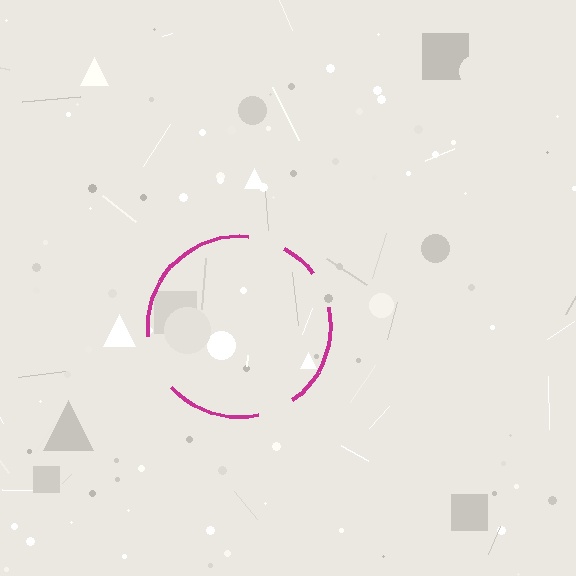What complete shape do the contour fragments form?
The contour fragments form a circle.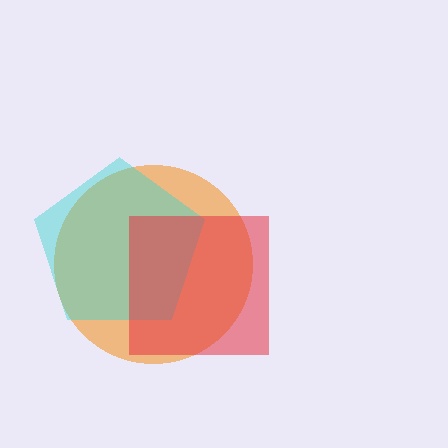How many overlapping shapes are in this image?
There are 3 overlapping shapes in the image.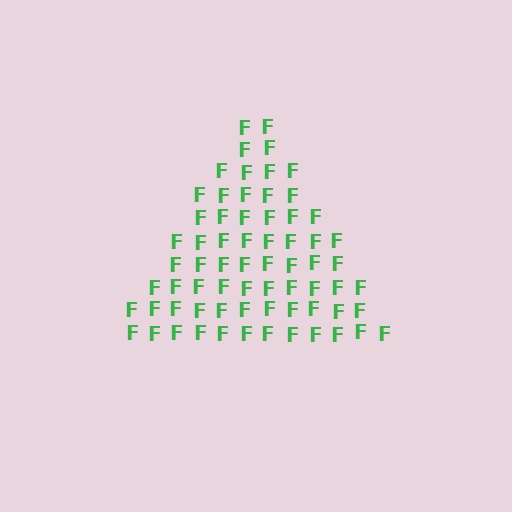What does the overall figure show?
The overall figure shows a triangle.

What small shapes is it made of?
It is made of small letter F's.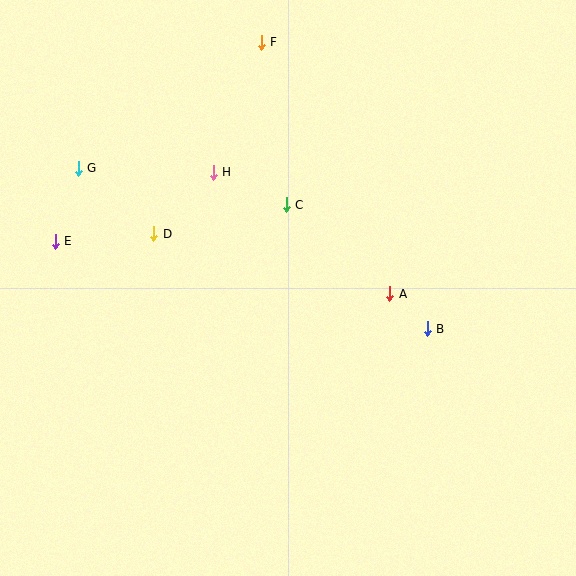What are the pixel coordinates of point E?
Point E is at (55, 241).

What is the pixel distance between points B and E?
The distance between B and E is 382 pixels.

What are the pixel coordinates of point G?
Point G is at (78, 168).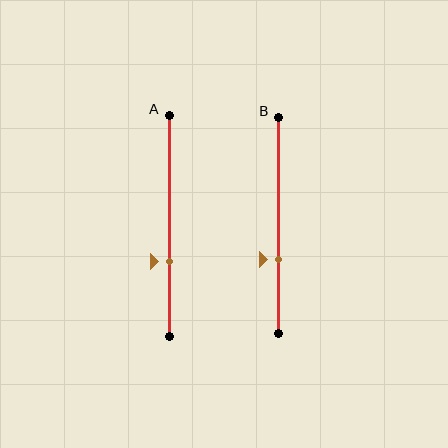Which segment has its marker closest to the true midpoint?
Segment B has its marker closest to the true midpoint.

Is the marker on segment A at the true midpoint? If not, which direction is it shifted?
No, the marker on segment A is shifted downward by about 16% of the segment length.